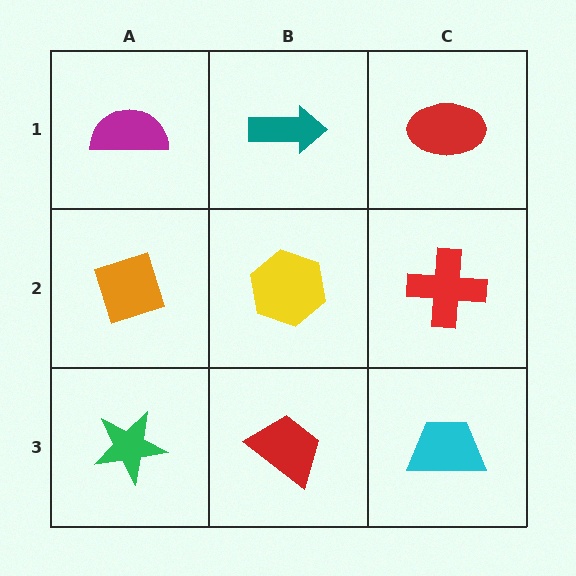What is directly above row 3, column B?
A yellow hexagon.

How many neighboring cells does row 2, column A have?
3.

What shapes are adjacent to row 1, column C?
A red cross (row 2, column C), a teal arrow (row 1, column B).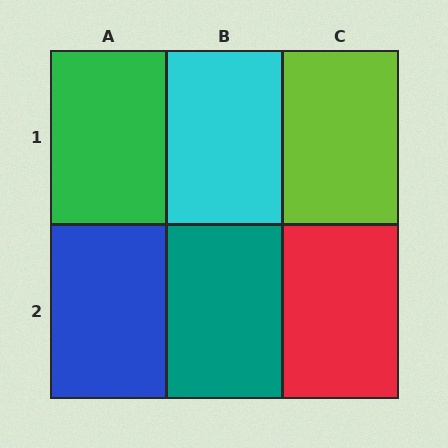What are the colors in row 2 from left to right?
Blue, teal, red.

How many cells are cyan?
1 cell is cyan.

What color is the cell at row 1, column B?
Cyan.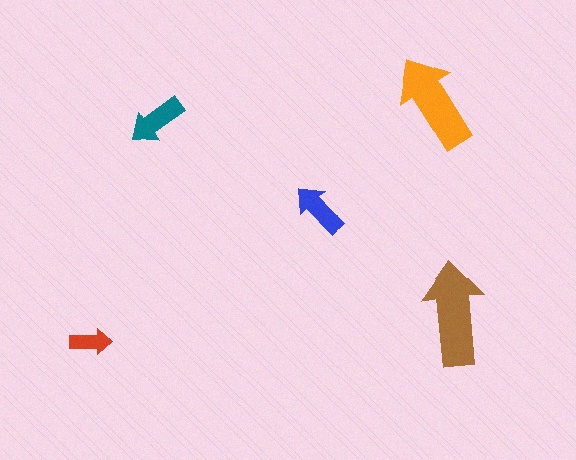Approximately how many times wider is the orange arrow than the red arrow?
About 2.5 times wider.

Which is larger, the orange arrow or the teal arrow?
The orange one.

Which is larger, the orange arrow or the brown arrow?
The brown one.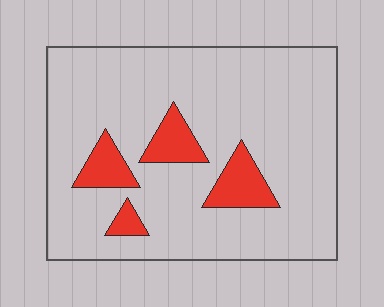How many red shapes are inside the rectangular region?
4.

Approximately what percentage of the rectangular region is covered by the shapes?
Approximately 15%.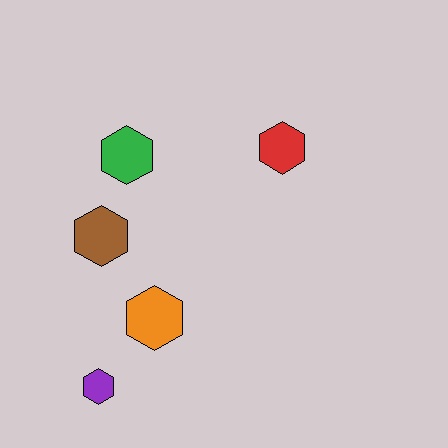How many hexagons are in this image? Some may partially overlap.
There are 5 hexagons.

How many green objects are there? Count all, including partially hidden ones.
There is 1 green object.